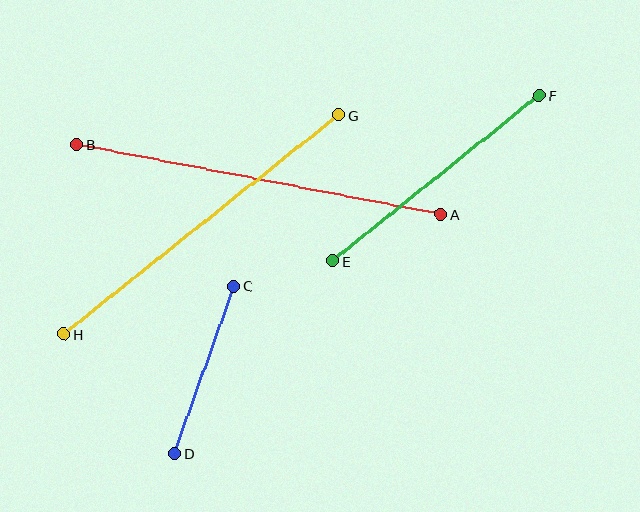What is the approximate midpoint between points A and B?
The midpoint is at approximately (259, 179) pixels.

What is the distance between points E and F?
The distance is approximately 265 pixels.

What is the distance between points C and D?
The distance is approximately 178 pixels.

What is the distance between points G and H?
The distance is approximately 352 pixels.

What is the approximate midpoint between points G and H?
The midpoint is at approximately (202, 225) pixels.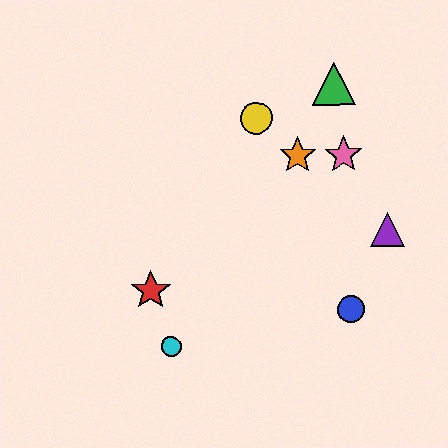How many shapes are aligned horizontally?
2 shapes (the orange star, the pink star) are aligned horizontally.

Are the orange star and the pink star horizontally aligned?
Yes, both are at y≈156.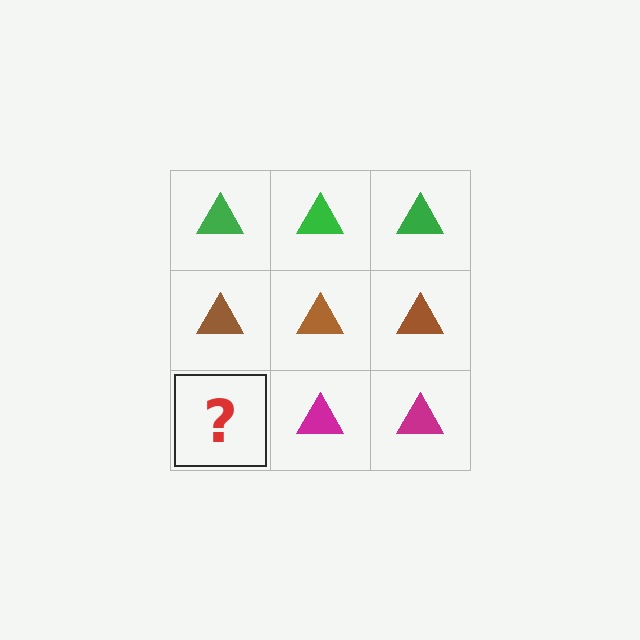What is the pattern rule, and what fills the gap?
The rule is that each row has a consistent color. The gap should be filled with a magenta triangle.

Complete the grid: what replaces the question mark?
The question mark should be replaced with a magenta triangle.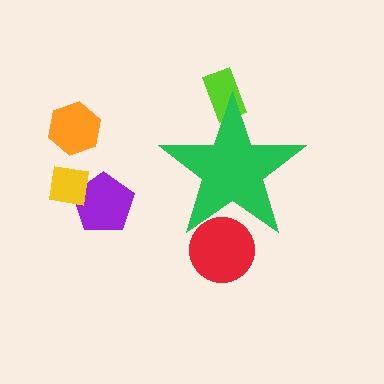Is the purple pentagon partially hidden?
No, the purple pentagon is fully visible.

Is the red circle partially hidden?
Yes, the red circle is partially hidden behind the green star.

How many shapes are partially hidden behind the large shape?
2 shapes are partially hidden.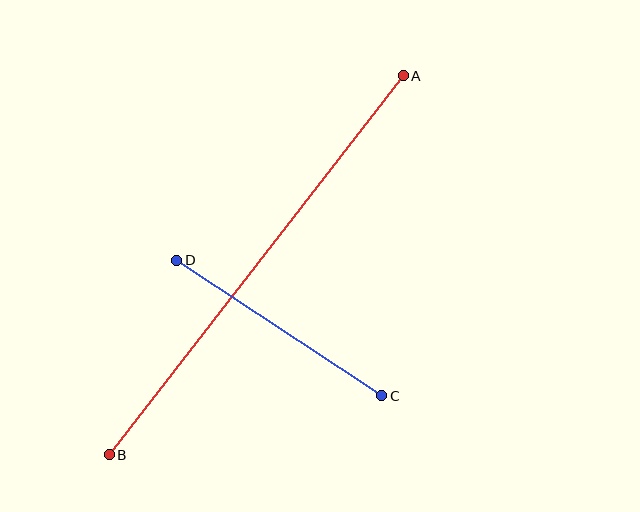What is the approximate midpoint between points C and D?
The midpoint is at approximately (279, 328) pixels.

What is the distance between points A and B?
The distance is approximately 480 pixels.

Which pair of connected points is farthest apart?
Points A and B are farthest apart.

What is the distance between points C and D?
The distance is approximately 246 pixels.